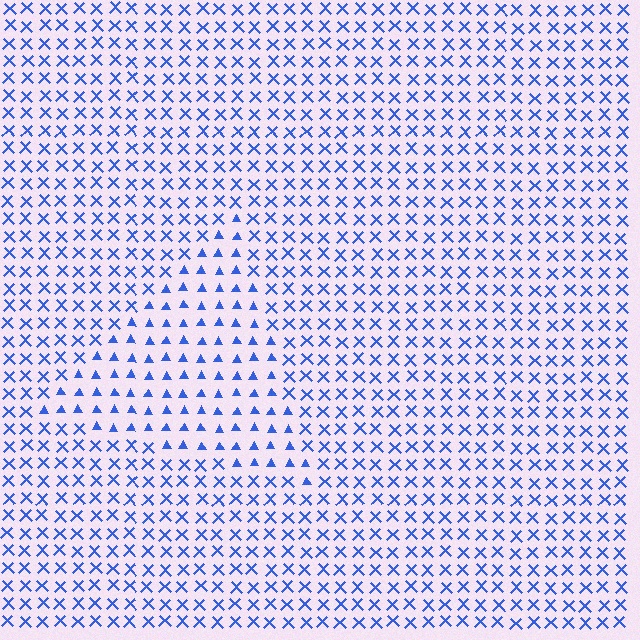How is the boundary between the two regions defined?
The boundary is defined by a change in element shape: triangles inside vs. X marks outside. All elements share the same color and spacing.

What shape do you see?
I see a triangle.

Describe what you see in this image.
The image is filled with small blue elements arranged in a uniform grid. A triangle-shaped region contains triangles, while the surrounding area contains X marks. The boundary is defined purely by the change in element shape.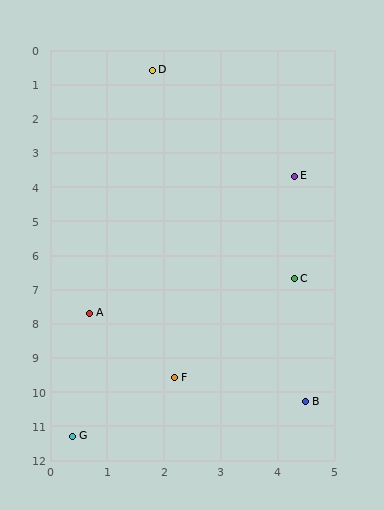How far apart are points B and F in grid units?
Points B and F are about 2.4 grid units apart.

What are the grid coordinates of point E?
Point E is at approximately (4.3, 3.7).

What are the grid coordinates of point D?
Point D is at approximately (1.8, 0.6).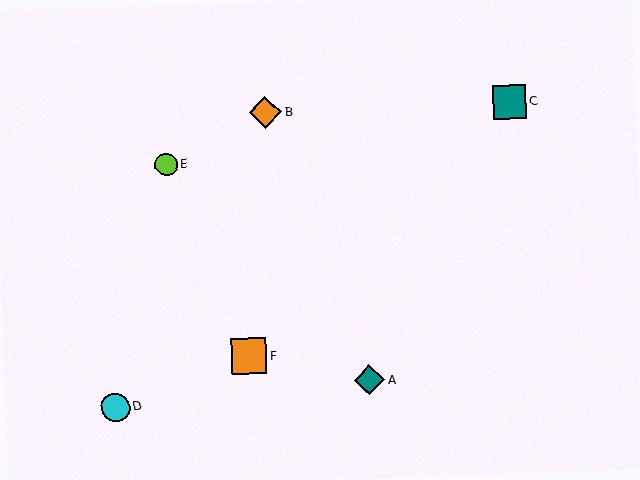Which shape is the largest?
The orange square (labeled F) is the largest.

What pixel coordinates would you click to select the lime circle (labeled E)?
Click at (166, 165) to select the lime circle E.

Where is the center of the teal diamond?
The center of the teal diamond is at (369, 380).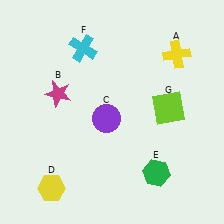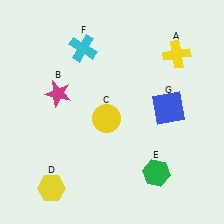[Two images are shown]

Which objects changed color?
C changed from purple to yellow. G changed from lime to blue.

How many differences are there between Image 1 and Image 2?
There are 2 differences between the two images.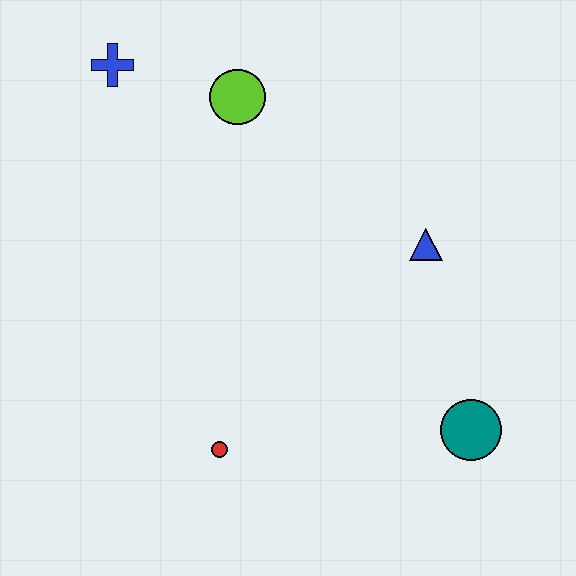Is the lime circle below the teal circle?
No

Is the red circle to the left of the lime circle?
Yes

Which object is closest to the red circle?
The teal circle is closest to the red circle.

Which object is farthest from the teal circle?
The blue cross is farthest from the teal circle.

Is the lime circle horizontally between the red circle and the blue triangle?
Yes